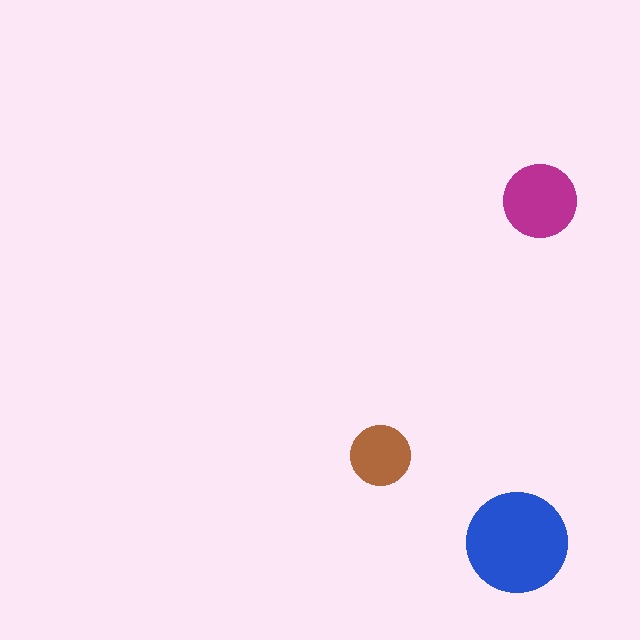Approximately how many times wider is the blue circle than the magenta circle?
About 1.5 times wider.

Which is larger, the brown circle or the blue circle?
The blue one.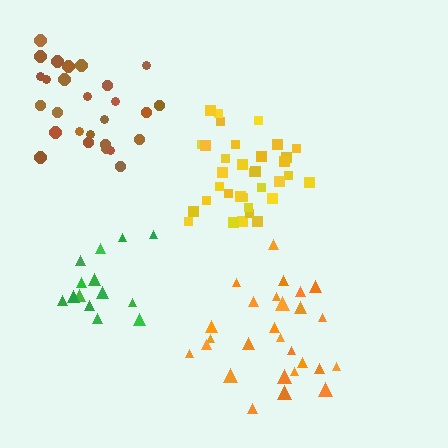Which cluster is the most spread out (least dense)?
Green.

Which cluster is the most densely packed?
Yellow.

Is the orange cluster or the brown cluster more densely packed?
Orange.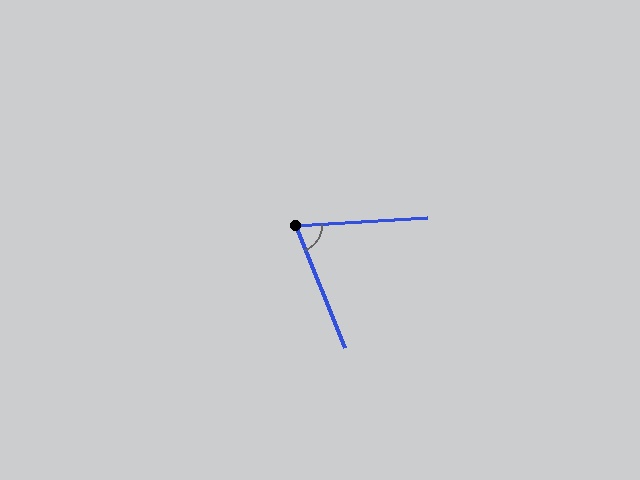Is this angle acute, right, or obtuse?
It is acute.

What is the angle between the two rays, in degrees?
Approximately 72 degrees.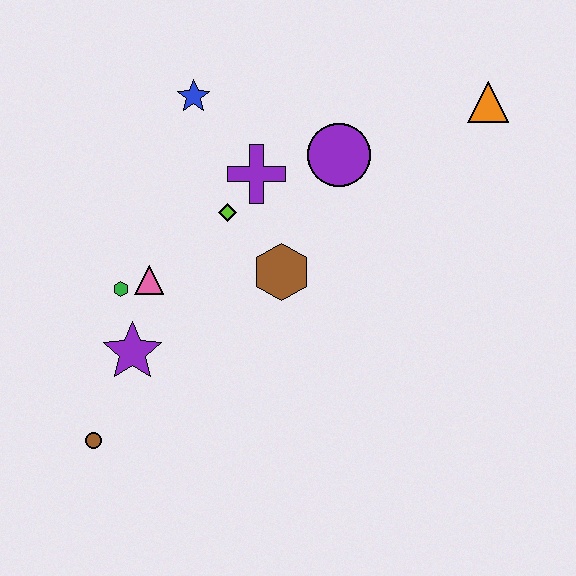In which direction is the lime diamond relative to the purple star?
The lime diamond is above the purple star.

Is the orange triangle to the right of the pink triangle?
Yes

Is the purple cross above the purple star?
Yes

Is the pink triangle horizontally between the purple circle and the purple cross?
No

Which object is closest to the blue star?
The purple cross is closest to the blue star.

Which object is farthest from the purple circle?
The brown circle is farthest from the purple circle.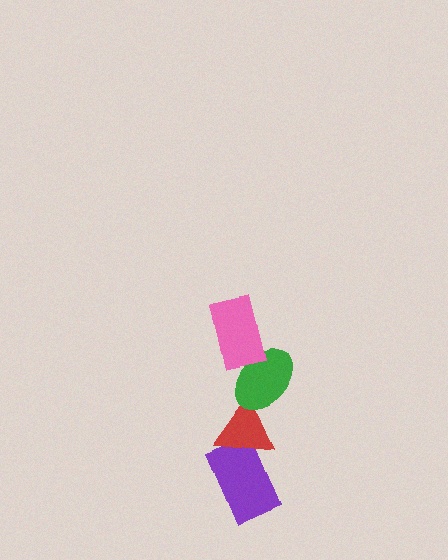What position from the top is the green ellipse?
The green ellipse is 2nd from the top.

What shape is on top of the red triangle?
The green ellipse is on top of the red triangle.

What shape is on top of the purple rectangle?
The red triangle is on top of the purple rectangle.